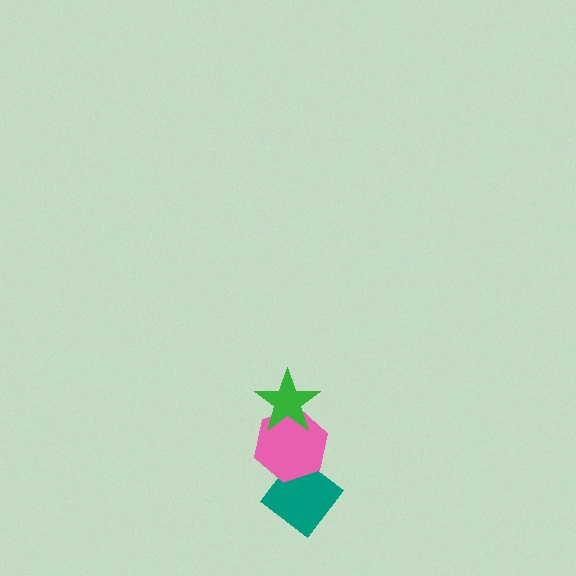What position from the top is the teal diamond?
The teal diamond is 3rd from the top.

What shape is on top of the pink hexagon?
The green star is on top of the pink hexagon.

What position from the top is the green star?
The green star is 1st from the top.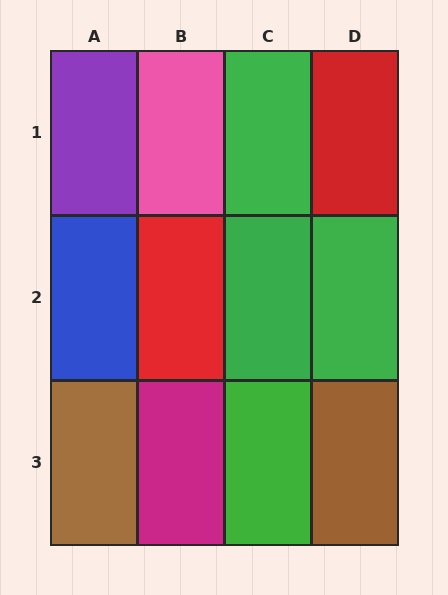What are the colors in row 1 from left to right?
Purple, pink, green, red.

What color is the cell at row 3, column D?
Brown.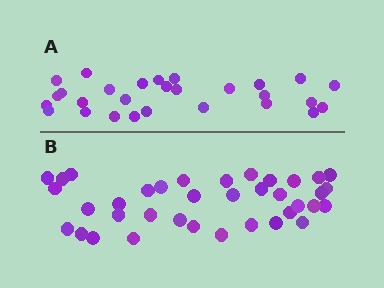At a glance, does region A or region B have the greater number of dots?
Region B (the bottom region) has more dots.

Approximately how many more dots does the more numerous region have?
Region B has roughly 8 or so more dots than region A.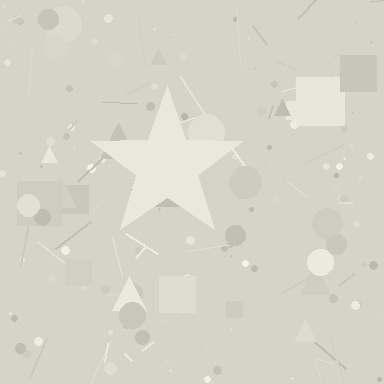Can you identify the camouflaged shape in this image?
The camouflaged shape is a star.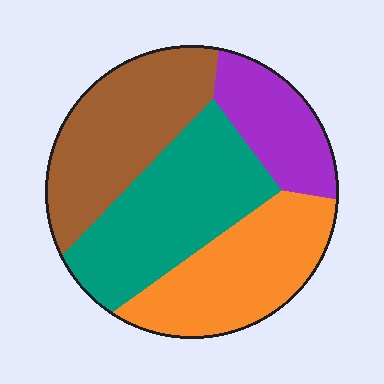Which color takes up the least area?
Purple, at roughly 15%.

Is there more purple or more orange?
Orange.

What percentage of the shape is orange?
Orange takes up about one quarter (1/4) of the shape.